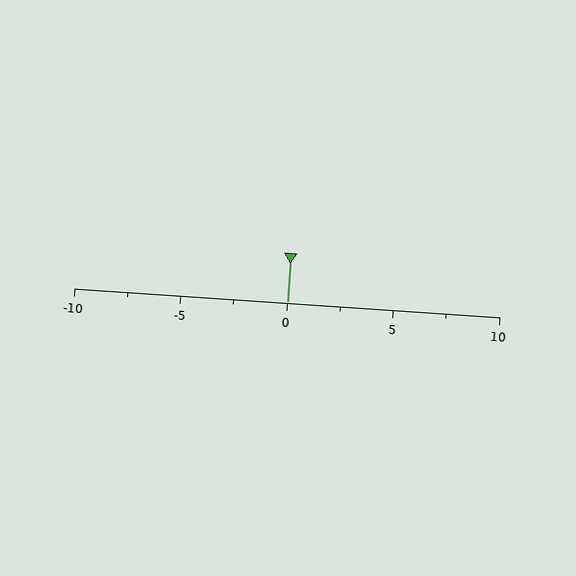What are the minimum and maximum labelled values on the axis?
The axis runs from -10 to 10.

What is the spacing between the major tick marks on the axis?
The major ticks are spaced 5 apart.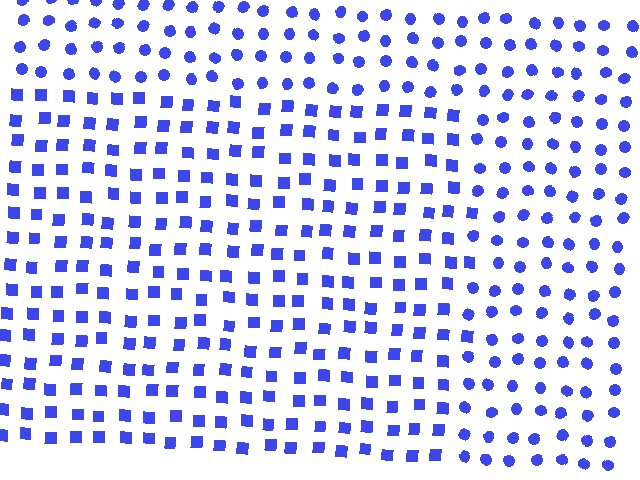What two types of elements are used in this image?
The image uses squares inside the rectangle region and circles outside it.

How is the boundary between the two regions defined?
The boundary is defined by a change in element shape: squares inside vs. circles outside. All elements share the same color and spacing.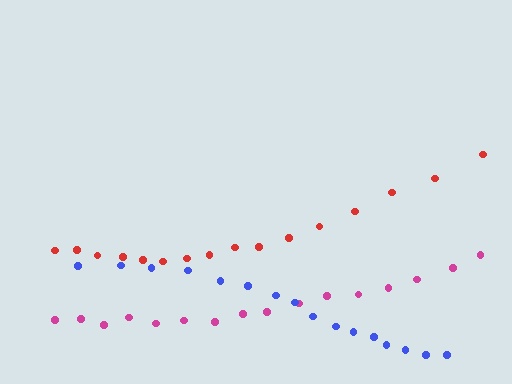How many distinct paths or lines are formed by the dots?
There are 3 distinct paths.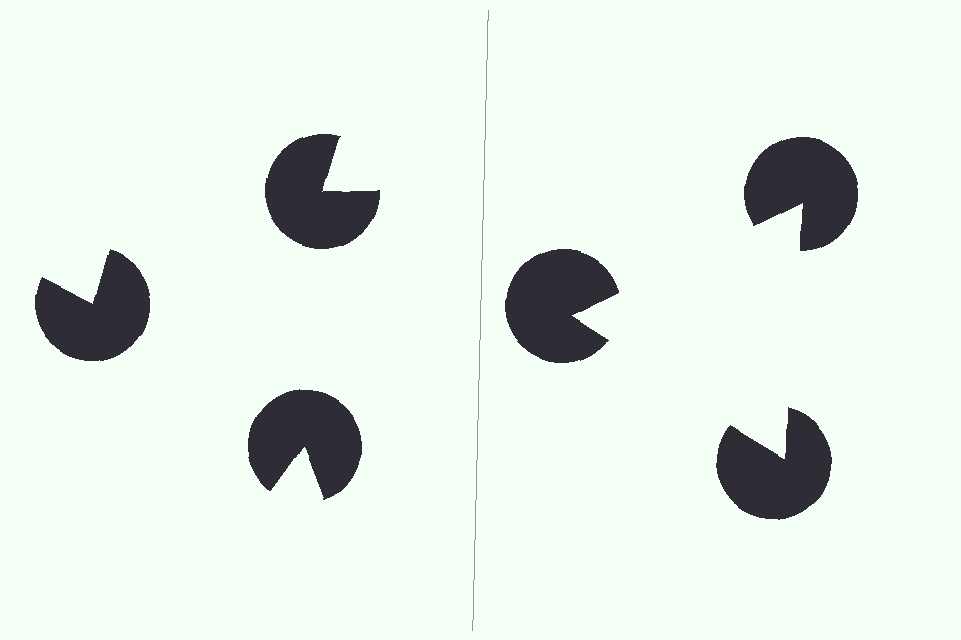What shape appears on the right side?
An illusory triangle.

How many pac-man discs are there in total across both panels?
6 — 3 on each side.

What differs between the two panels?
The pac-man discs are positioned identically on both sides; only the wedge orientations differ. On the right they align to a triangle; on the left they are misaligned.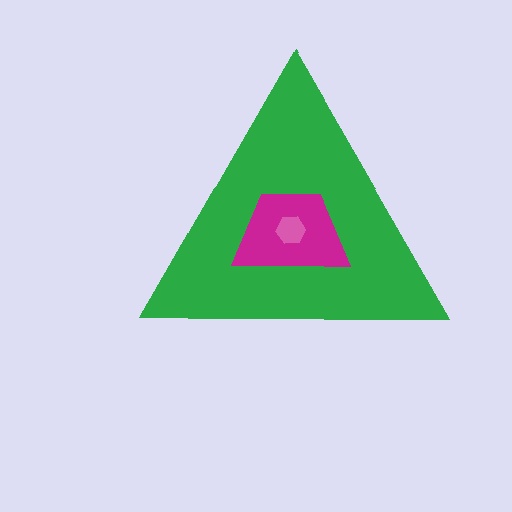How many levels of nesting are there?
3.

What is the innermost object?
The pink hexagon.